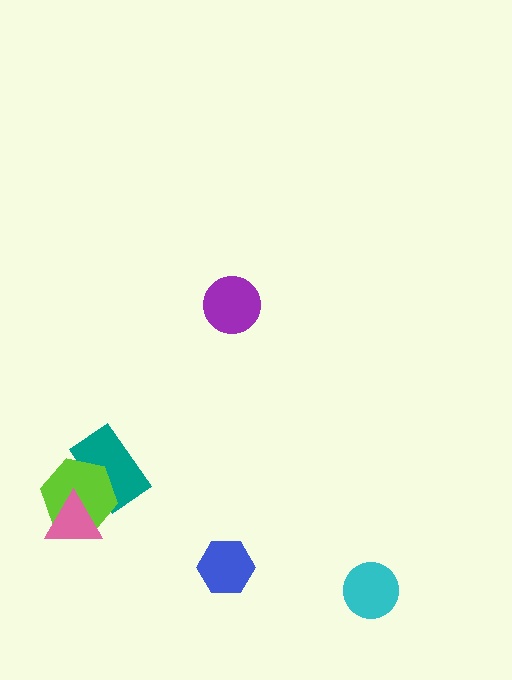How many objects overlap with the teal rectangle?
1 object overlaps with the teal rectangle.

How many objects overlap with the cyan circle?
0 objects overlap with the cyan circle.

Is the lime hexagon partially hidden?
Yes, it is partially covered by another shape.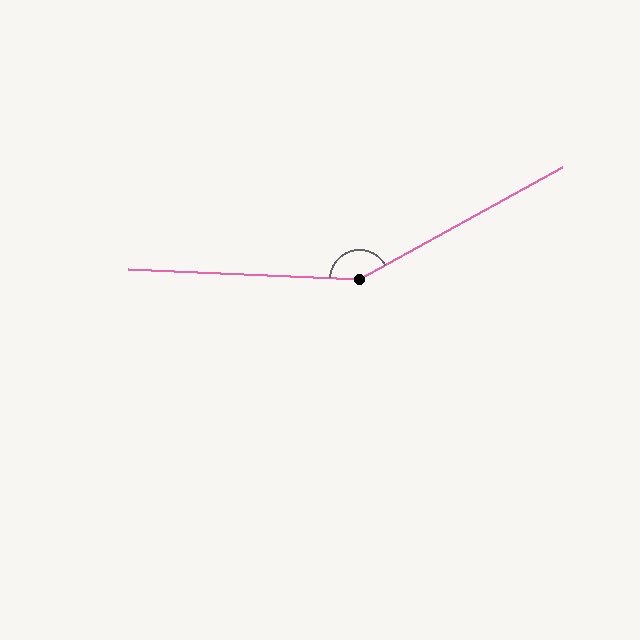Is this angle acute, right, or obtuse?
It is obtuse.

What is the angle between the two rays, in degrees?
Approximately 149 degrees.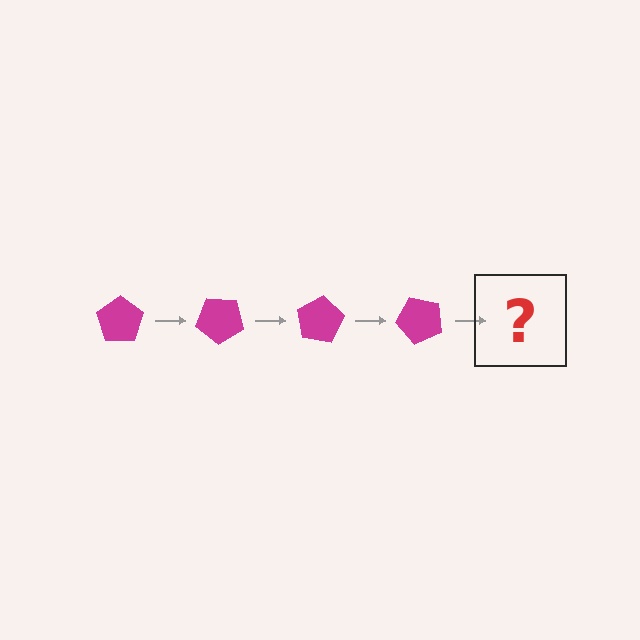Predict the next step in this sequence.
The next step is a magenta pentagon rotated 160 degrees.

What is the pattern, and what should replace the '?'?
The pattern is that the pentagon rotates 40 degrees each step. The '?' should be a magenta pentagon rotated 160 degrees.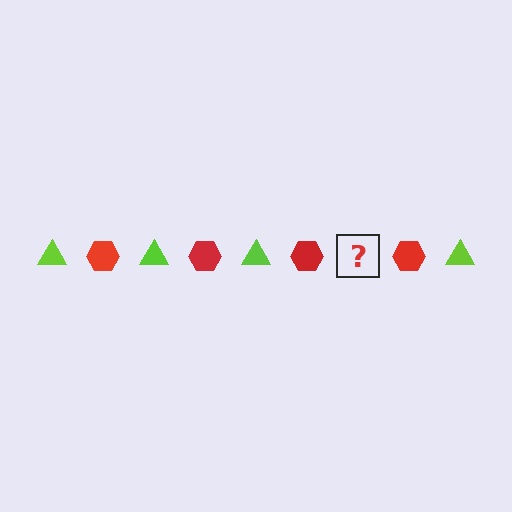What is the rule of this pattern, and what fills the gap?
The rule is that the pattern alternates between lime triangle and red hexagon. The gap should be filled with a lime triangle.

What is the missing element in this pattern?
The missing element is a lime triangle.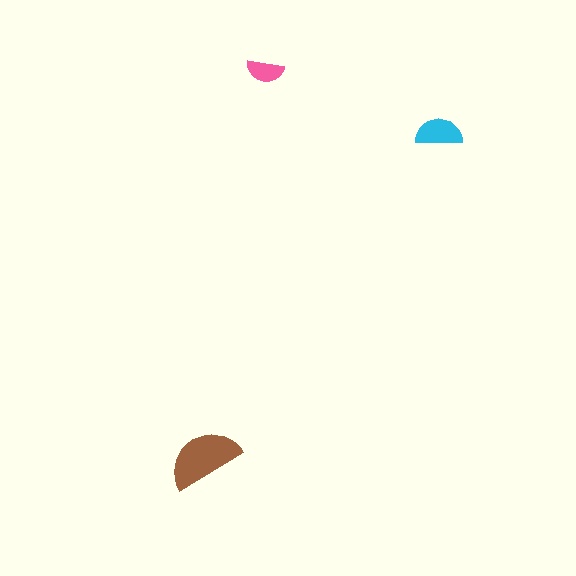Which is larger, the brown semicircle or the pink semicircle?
The brown one.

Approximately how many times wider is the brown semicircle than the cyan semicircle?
About 1.5 times wider.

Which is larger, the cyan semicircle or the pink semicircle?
The cyan one.